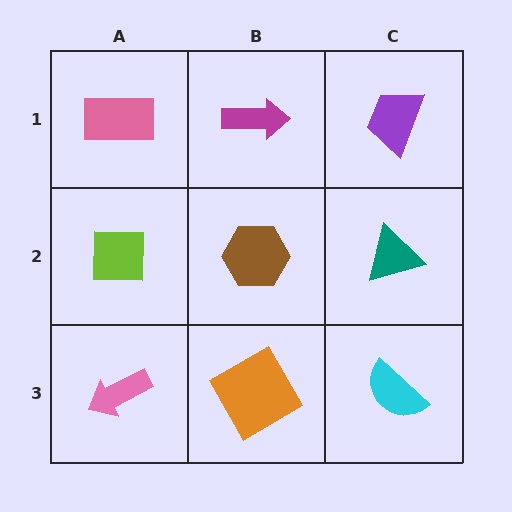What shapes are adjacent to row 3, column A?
A lime square (row 2, column A), an orange diamond (row 3, column B).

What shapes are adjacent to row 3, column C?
A teal triangle (row 2, column C), an orange diamond (row 3, column B).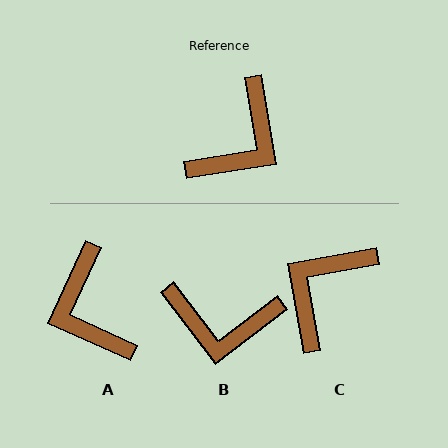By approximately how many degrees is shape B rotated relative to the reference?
Approximately 62 degrees clockwise.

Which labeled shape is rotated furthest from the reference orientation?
C, about 179 degrees away.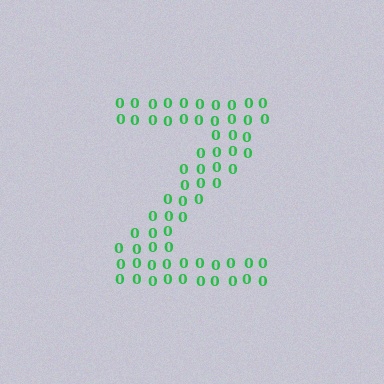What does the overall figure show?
The overall figure shows the letter Z.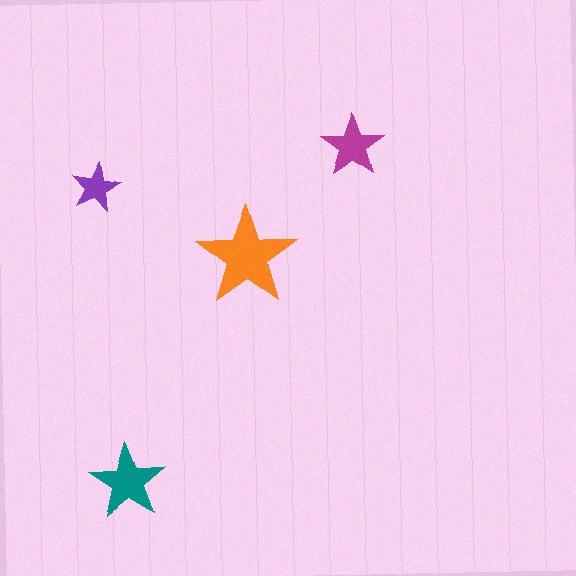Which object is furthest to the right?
The magenta star is rightmost.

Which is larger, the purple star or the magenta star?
The magenta one.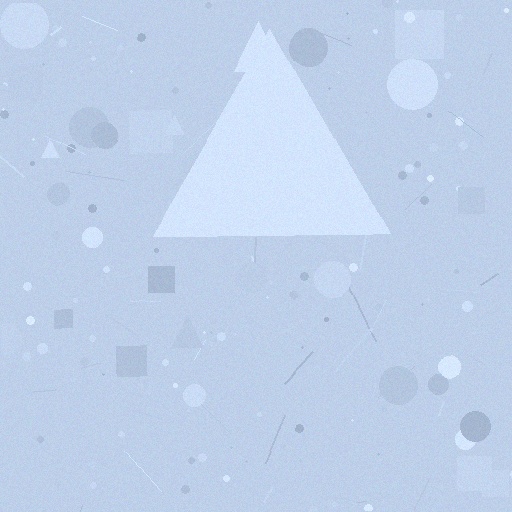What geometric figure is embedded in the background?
A triangle is embedded in the background.